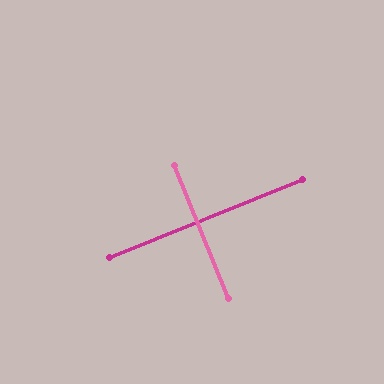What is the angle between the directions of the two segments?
Approximately 90 degrees.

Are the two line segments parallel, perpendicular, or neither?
Perpendicular — they meet at approximately 90°.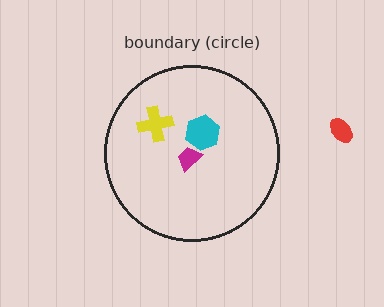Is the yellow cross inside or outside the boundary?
Inside.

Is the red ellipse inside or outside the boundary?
Outside.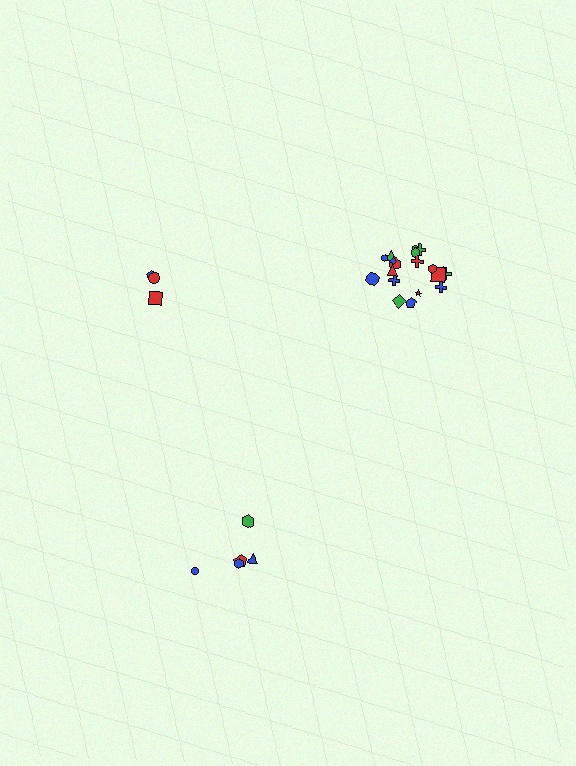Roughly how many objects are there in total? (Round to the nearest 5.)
Roughly 25 objects in total.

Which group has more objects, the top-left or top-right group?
The top-right group.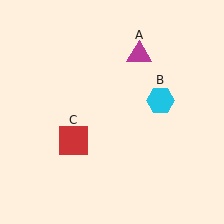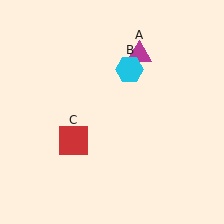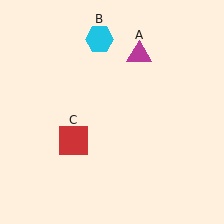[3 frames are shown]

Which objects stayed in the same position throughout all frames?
Magenta triangle (object A) and red square (object C) remained stationary.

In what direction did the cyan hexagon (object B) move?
The cyan hexagon (object B) moved up and to the left.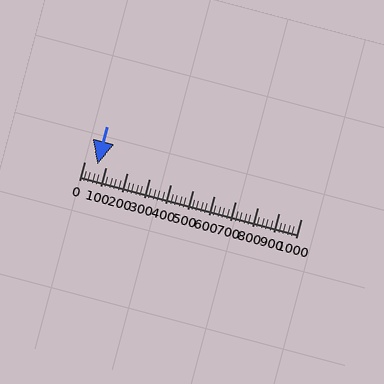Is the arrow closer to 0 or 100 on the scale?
The arrow is closer to 100.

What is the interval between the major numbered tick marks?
The major tick marks are spaced 100 units apart.